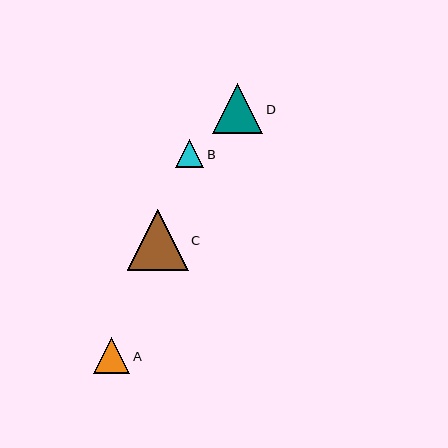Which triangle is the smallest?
Triangle B is the smallest with a size of approximately 28 pixels.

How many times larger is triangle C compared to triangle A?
Triangle C is approximately 1.7 times the size of triangle A.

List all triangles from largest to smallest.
From largest to smallest: C, D, A, B.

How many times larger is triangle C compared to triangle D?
Triangle C is approximately 1.2 times the size of triangle D.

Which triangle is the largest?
Triangle C is the largest with a size of approximately 60 pixels.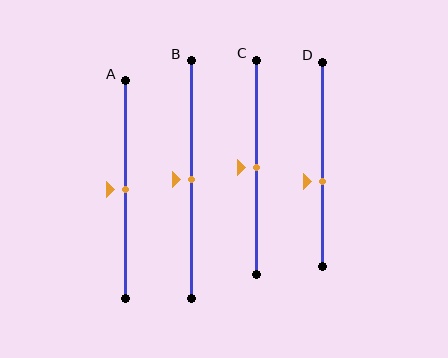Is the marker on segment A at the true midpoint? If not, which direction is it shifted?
Yes, the marker on segment A is at the true midpoint.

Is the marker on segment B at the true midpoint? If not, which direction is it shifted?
Yes, the marker on segment B is at the true midpoint.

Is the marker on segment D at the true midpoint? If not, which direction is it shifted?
No, the marker on segment D is shifted downward by about 8% of the segment length.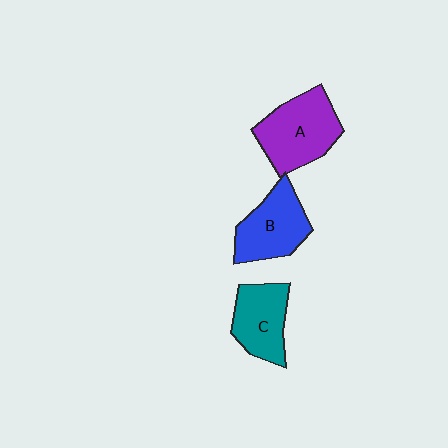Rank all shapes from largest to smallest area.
From largest to smallest: A (purple), B (blue), C (teal).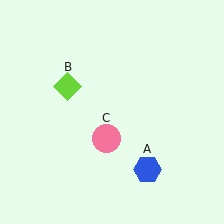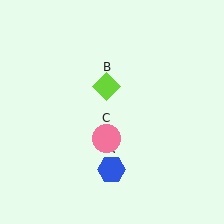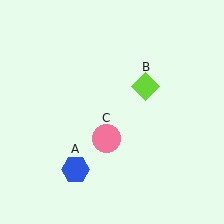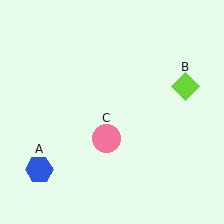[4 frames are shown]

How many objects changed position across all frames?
2 objects changed position: blue hexagon (object A), lime diamond (object B).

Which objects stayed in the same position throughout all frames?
Pink circle (object C) remained stationary.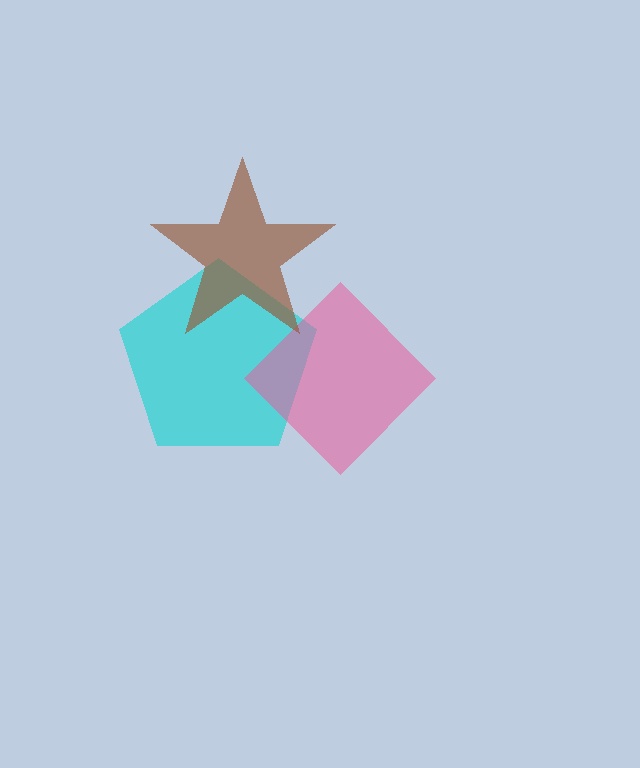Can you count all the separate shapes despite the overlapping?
Yes, there are 3 separate shapes.